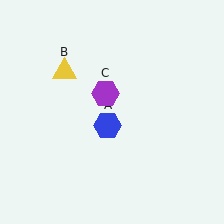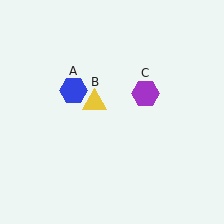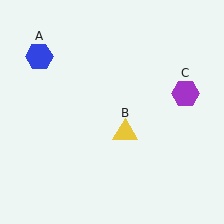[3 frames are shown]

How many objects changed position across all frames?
3 objects changed position: blue hexagon (object A), yellow triangle (object B), purple hexagon (object C).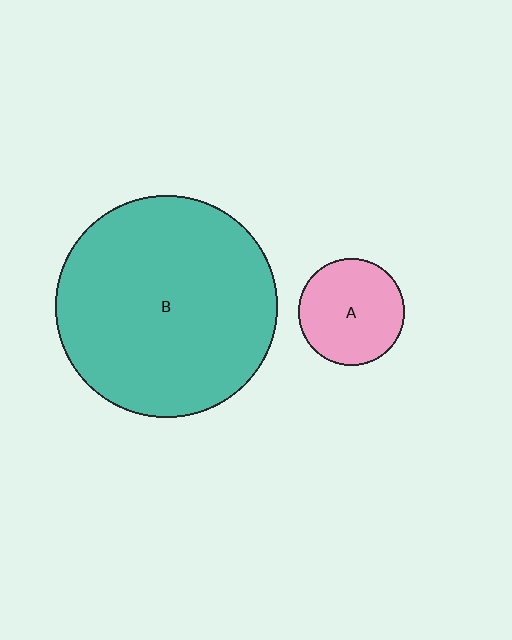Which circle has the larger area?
Circle B (teal).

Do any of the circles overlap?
No, none of the circles overlap.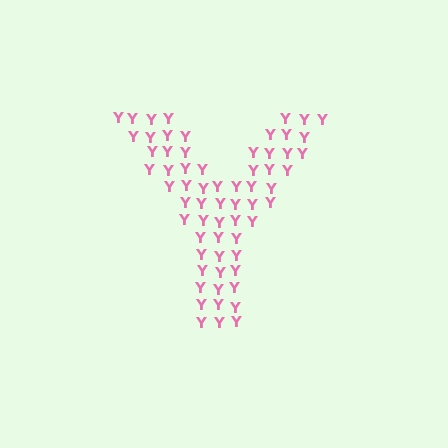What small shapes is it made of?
It is made of small letter Y's.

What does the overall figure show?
The overall figure shows the letter Y.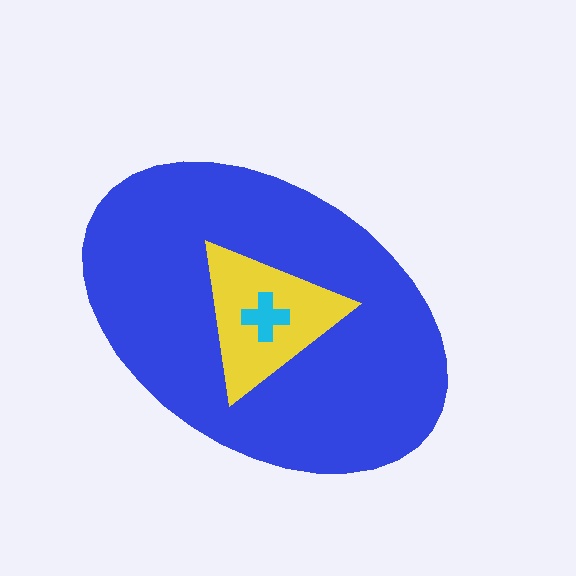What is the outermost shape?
The blue ellipse.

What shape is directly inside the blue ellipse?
The yellow triangle.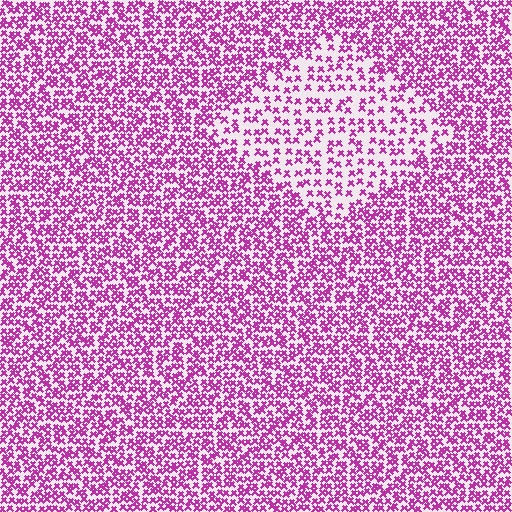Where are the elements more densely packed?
The elements are more densely packed outside the diamond boundary.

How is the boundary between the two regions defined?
The boundary is defined by a change in element density (approximately 2.0x ratio). All elements are the same color, size, and shape.